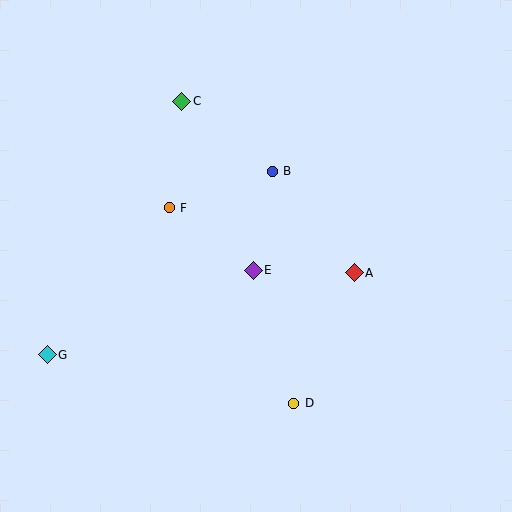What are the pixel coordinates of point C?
Point C is at (182, 101).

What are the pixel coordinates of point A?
Point A is at (354, 273).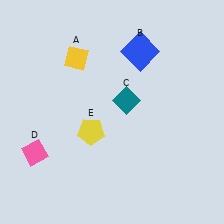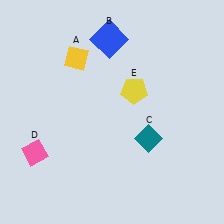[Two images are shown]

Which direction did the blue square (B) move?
The blue square (B) moved left.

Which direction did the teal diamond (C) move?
The teal diamond (C) moved down.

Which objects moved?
The objects that moved are: the blue square (B), the teal diamond (C), the yellow pentagon (E).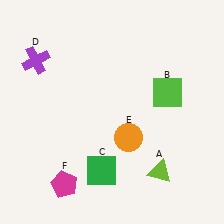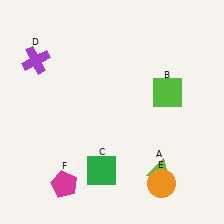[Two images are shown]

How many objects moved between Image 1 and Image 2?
1 object moved between the two images.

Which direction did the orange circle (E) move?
The orange circle (E) moved down.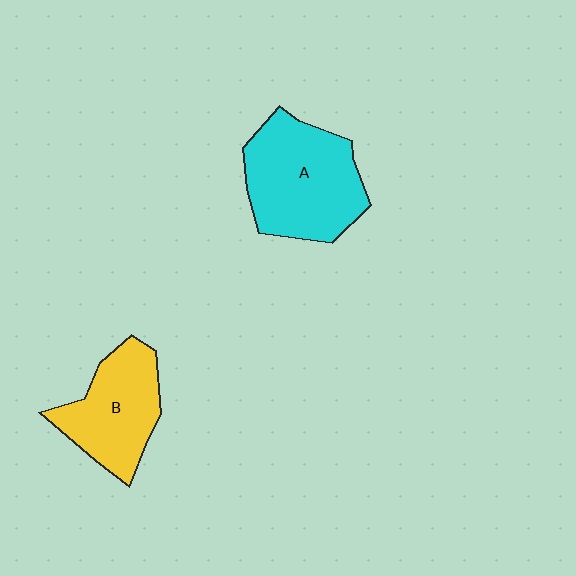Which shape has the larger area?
Shape A (cyan).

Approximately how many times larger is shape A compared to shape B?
Approximately 1.3 times.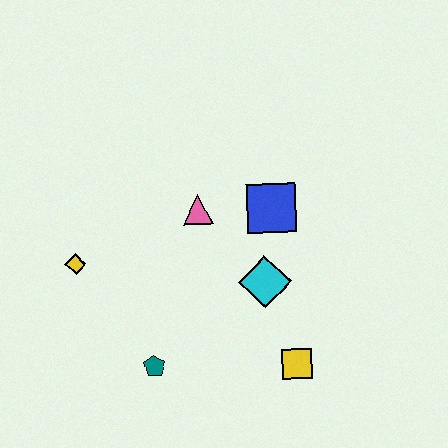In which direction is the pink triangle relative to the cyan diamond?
The pink triangle is above the cyan diamond.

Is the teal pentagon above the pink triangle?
No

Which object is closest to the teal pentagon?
The yellow diamond is closest to the teal pentagon.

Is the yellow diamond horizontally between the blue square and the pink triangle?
No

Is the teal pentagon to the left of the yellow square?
Yes